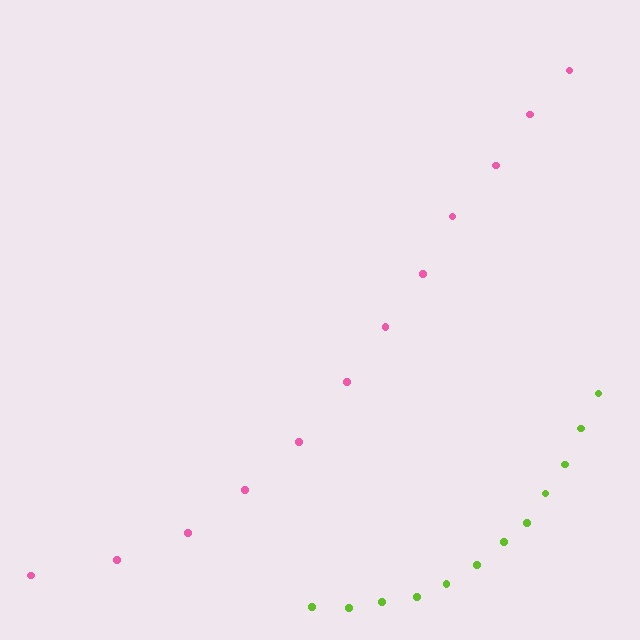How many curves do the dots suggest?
There are 2 distinct paths.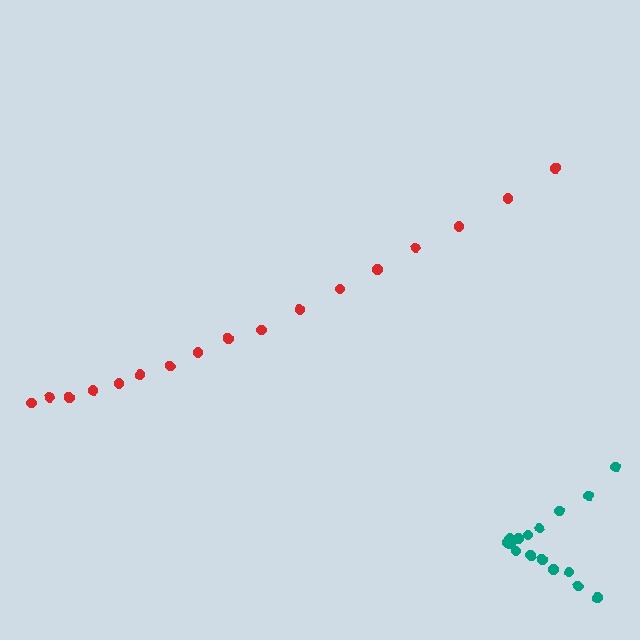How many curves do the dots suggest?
There are 2 distinct paths.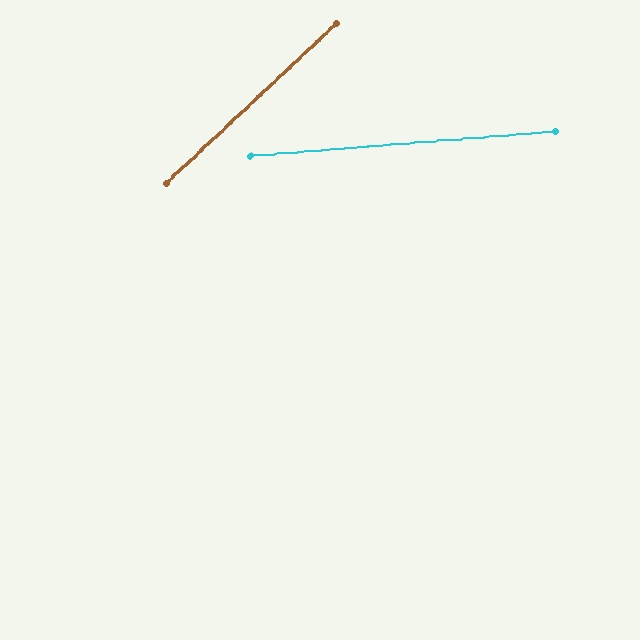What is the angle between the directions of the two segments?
Approximately 39 degrees.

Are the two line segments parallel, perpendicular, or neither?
Neither parallel nor perpendicular — they differ by about 39°.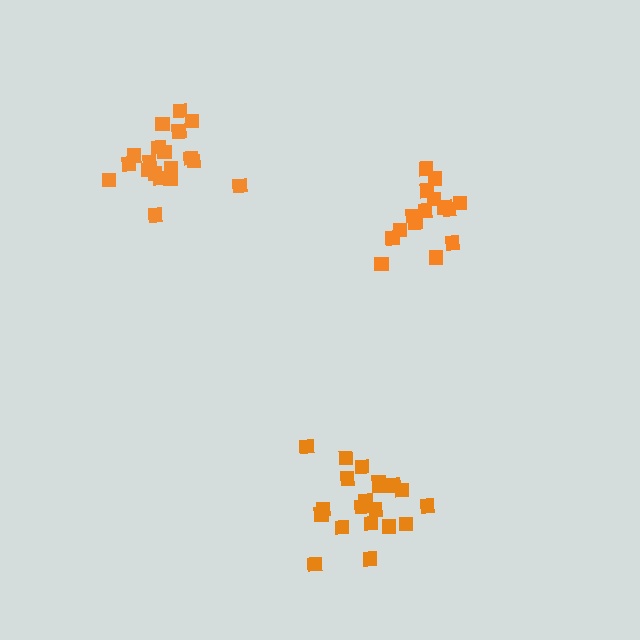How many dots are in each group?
Group 1: 20 dots, Group 2: 19 dots, Group 3: 15 dots (54 total).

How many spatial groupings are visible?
There are 3 spatial groupings.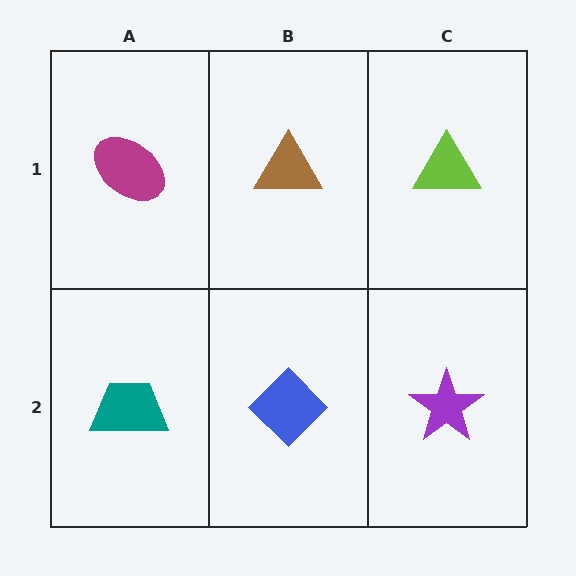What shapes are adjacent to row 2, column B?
A brown triangle (row 1, column B), a teal trapezoid (row 2, column A), a purple star (row 2, column C).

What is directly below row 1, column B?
A blue diamond.